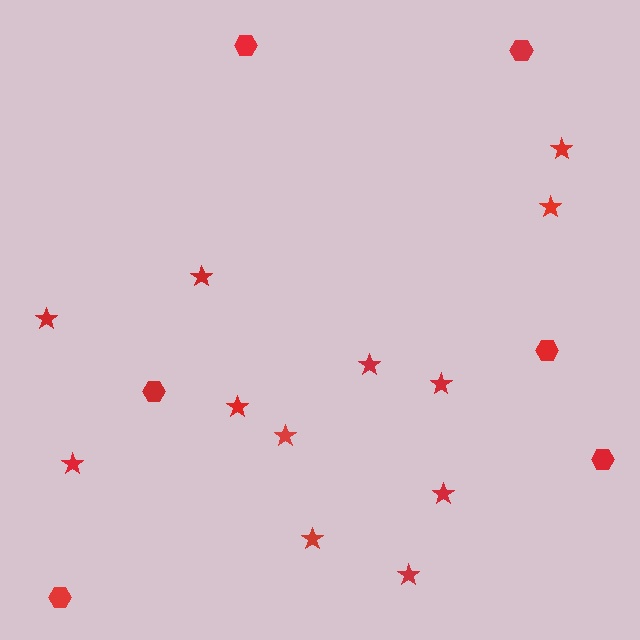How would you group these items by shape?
There are 2 groups: one group of stars (12) and one group of hexagons (6).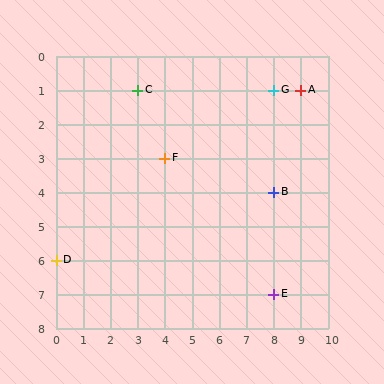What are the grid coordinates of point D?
Point D is at grid coordinates (0, 6).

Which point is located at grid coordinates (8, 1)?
Point G is at (8, 1).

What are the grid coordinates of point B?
Point B is at grid coordinates (8, 4).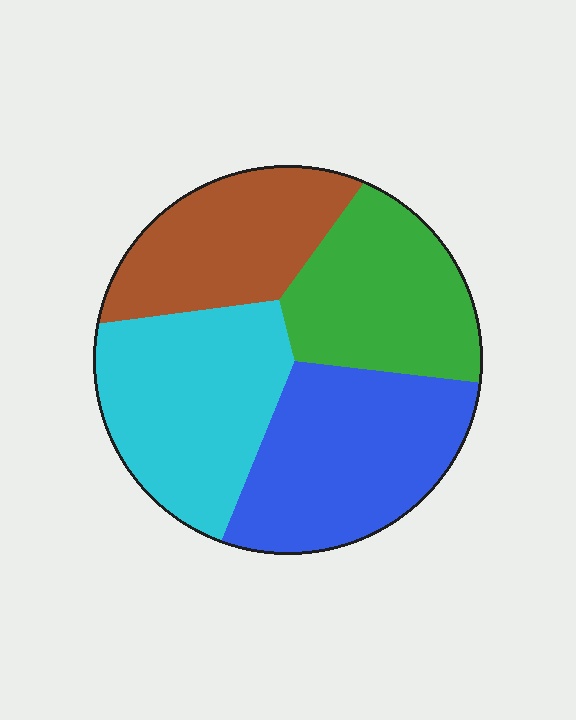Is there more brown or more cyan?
Cyan.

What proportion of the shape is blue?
Blue covers roughly 30% of the shape.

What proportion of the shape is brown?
Brown takes up less than a quarter of the shape.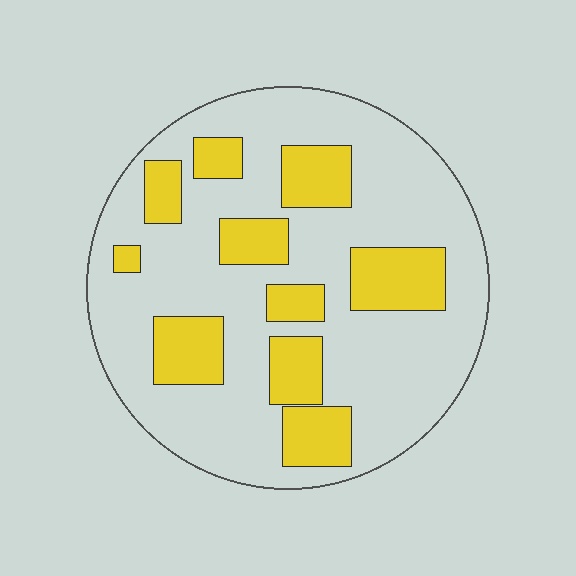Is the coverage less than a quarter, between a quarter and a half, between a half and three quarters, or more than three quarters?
Between a quarter and a half.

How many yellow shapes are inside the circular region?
10.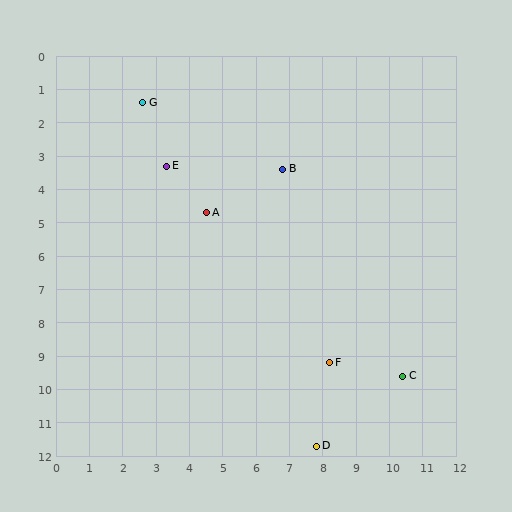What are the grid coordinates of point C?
Point C is at approximately (10.4, 9.6).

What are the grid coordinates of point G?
Point G is at approximately (2.6, 1.4).